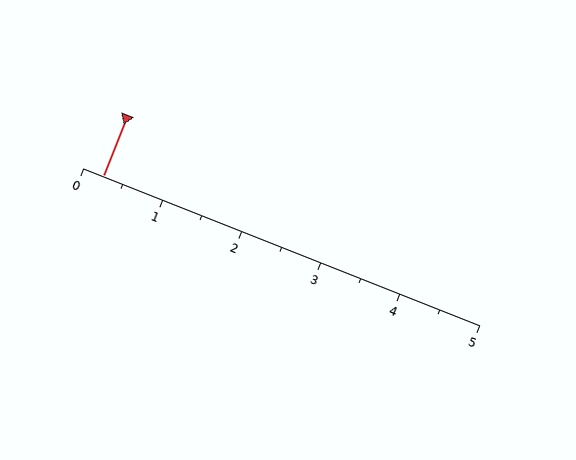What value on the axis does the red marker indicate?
The marker indicates approximately 0.2.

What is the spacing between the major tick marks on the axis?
The major ticks are spaced 1 apart.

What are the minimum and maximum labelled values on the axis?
The axis runs from 0 to 5.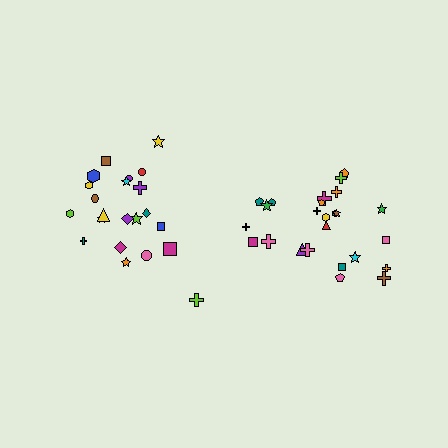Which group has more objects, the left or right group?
The right group.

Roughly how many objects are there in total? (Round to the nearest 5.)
Roughly 45 objects in total.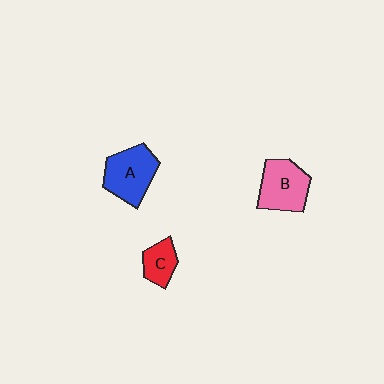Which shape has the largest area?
Shape A (blue).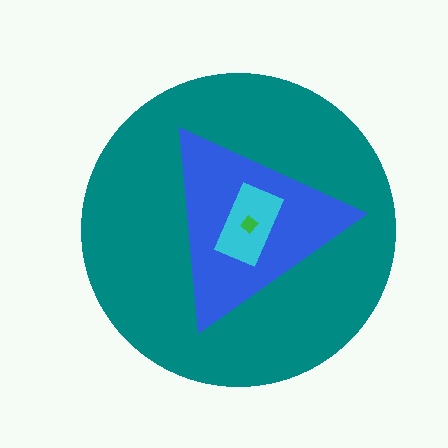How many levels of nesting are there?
4.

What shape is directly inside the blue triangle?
The cyan rectangle.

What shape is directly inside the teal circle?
The blue triangle.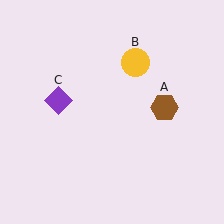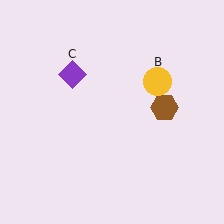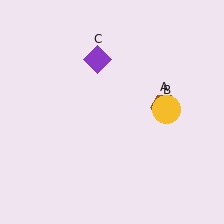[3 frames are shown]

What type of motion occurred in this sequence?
The yellow circle (object B), purple diamond (object C) rotated clockwise around the center of the scene.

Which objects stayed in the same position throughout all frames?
Brown hexagon (object A) remained stationary.